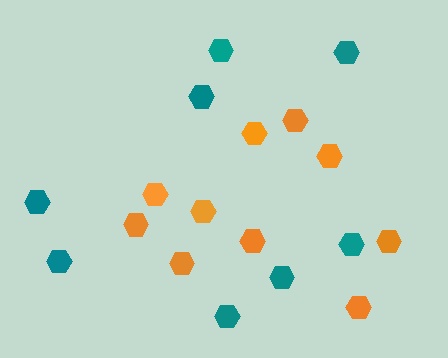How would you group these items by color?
There are 2 groups: one group of orange hexagons (10) and one group of teal hexagons (8).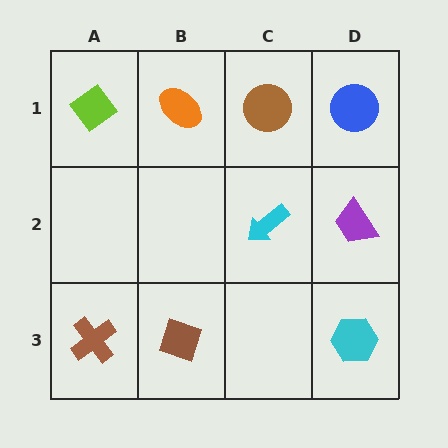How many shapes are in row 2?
2 shapes.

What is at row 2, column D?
A purple trapezoid.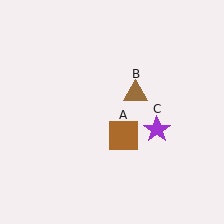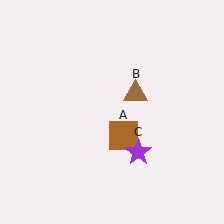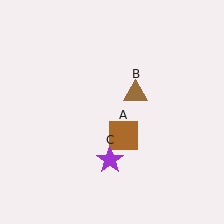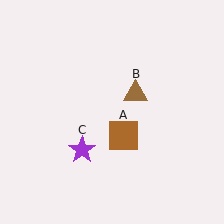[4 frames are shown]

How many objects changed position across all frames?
1 object changed position: purple star (object C).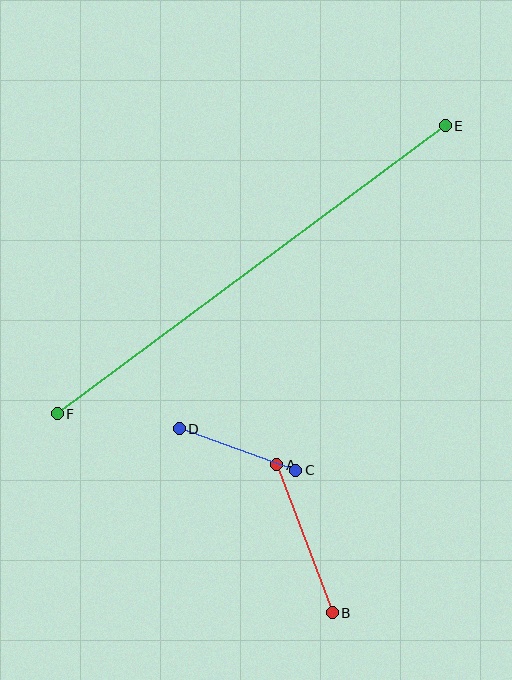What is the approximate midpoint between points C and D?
The midpoint is at approximately (238, 450) pixels.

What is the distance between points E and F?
The distance is approximately 483 pixels.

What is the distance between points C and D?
The distance is approximately 123 pixels.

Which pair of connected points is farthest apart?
Points E and F are farthest apart.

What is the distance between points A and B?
The distance is approximately 158 pixels.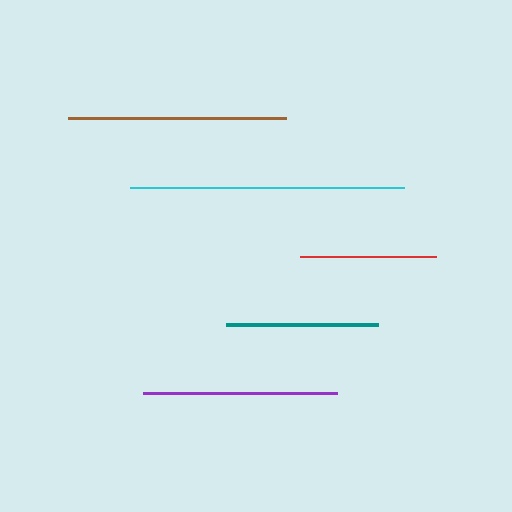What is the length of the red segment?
The red segment is approximately 136 pixels long.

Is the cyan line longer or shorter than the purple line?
The cyan line is longer than the purple line.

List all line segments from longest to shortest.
From longest to shortest: cyan, brown, purple, teal, red.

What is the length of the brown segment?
The brown segment is approximately 218 pixels long.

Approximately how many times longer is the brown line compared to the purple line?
The brown line is approximately 1.1 times the length of the purple line.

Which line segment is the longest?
The cyan line is the longest at approximately 274 pixels.